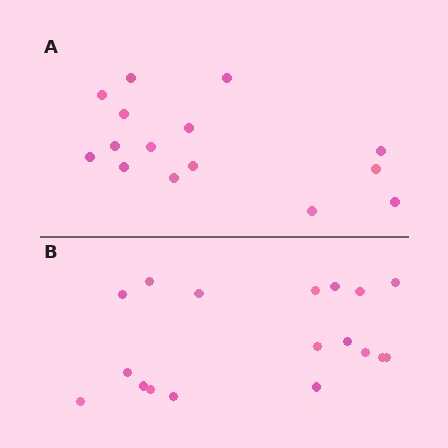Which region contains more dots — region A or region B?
Region B (the bottom region) has more dots.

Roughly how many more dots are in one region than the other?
Region B has just a few more — roughly 2 or 3 more dots than region A.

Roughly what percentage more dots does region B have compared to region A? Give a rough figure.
About 20% more.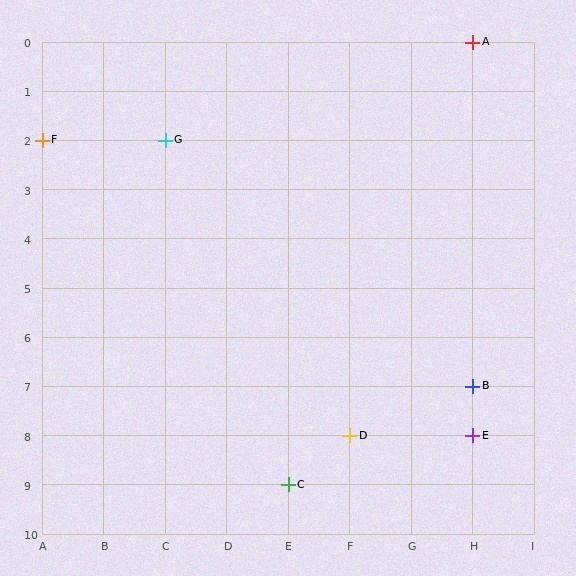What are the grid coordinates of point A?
Point A is at grid coordinates (H, 0).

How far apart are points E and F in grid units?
Points E and F are 7 columns and 6 rows apart (about 9.2 grid units diagonally).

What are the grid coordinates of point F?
Point F is at grid coordinates (A, 2).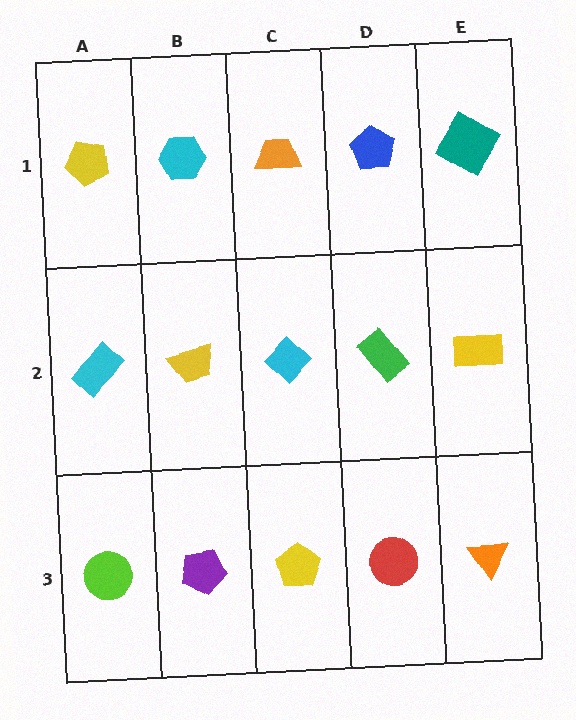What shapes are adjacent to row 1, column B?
A yellow trapezoid (row 2, column B), a yellow pentagon (row 1, column A), an orange trapezoid (row 1, column C).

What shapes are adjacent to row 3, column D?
A green rectangle (row 2, column D), a yellow pentagon (row 3, column C), an orange triangle (row 3, column E).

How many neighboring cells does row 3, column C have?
3.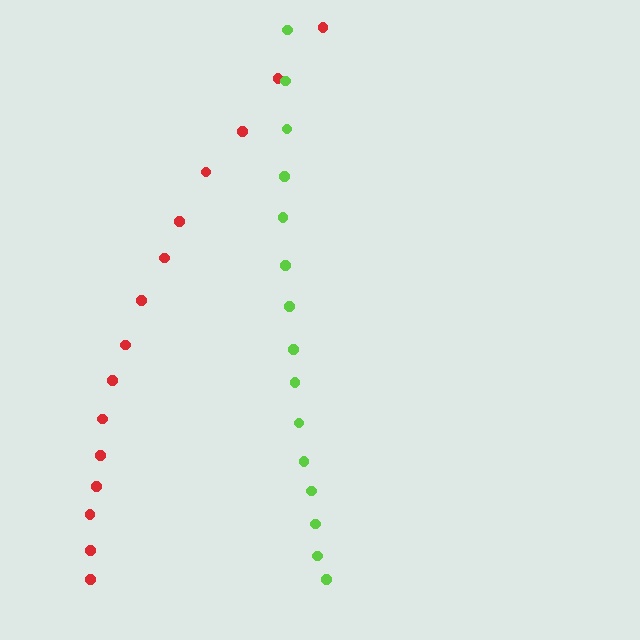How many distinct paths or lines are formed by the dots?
There are 2 distinct paths.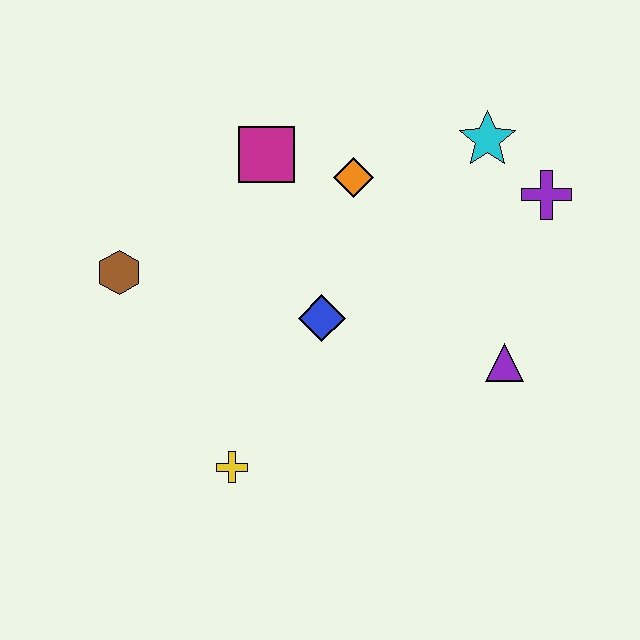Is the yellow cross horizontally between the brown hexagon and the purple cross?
Yes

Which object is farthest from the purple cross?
The brown hexagon is farthest from the purple cross.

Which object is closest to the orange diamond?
The magenta square is closest to the orange diamond.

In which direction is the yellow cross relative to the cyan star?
The yellow cross is below the cyan star.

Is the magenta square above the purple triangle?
Yes